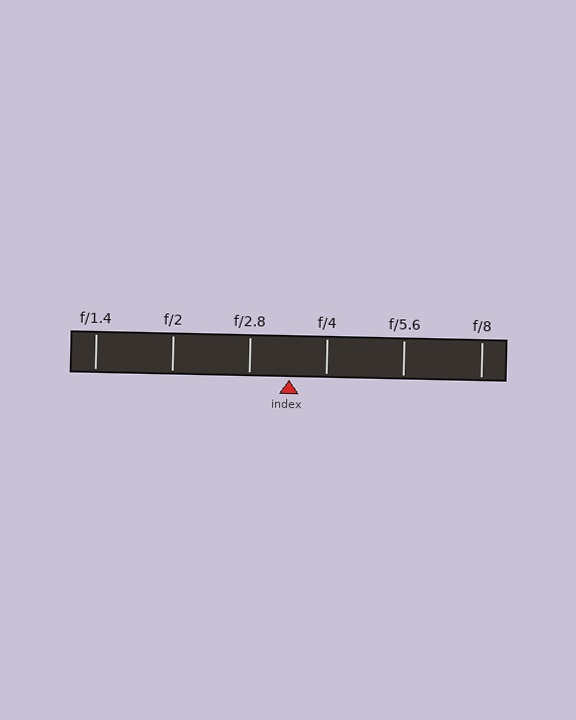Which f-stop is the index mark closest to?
The index mark is closest to f/4.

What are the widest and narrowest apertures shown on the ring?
The widest aperture shown is f/1.4 and the narrowest is f/8.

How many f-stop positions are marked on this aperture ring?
There are 6 f-stop positions marked.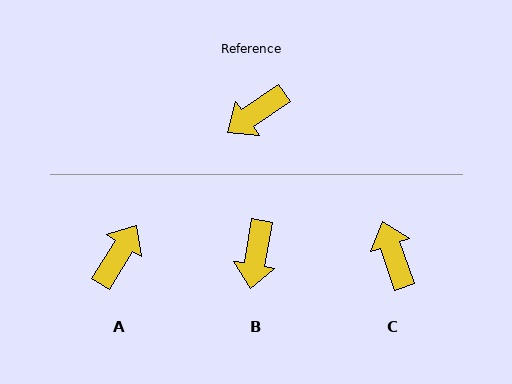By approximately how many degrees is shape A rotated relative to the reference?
Approximately 157 degrees clockwise.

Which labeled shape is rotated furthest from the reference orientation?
A, about 157 degrees away.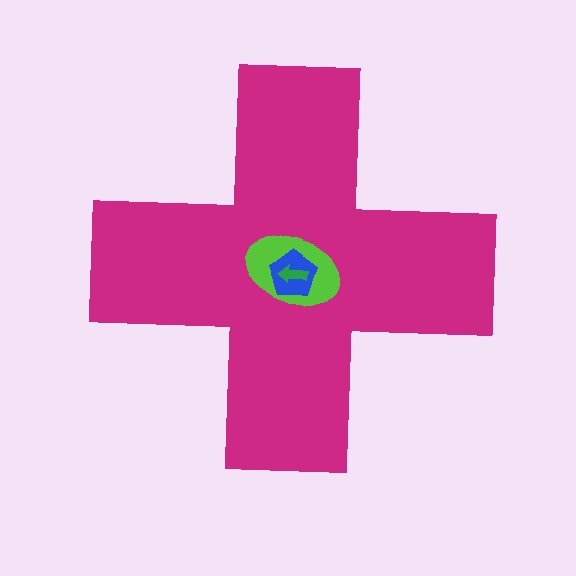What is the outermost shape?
The magenta cross.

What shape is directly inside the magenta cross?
The lime ellipse.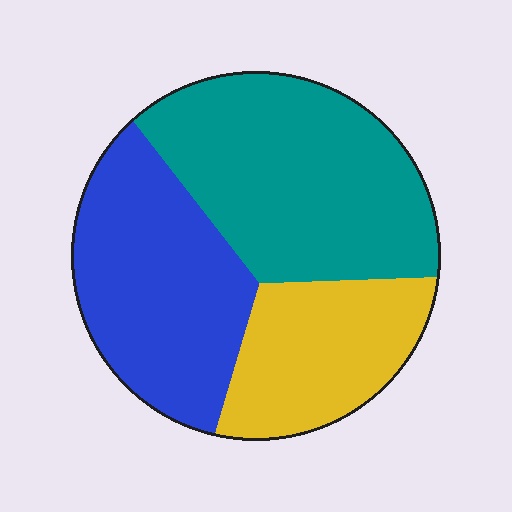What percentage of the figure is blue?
Blue covers around 35% of the figure.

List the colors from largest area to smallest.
From largest to smallest: teal, blue, yellow.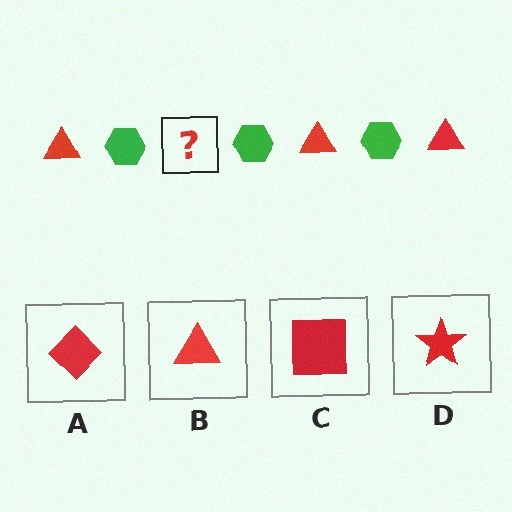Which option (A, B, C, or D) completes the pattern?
B.